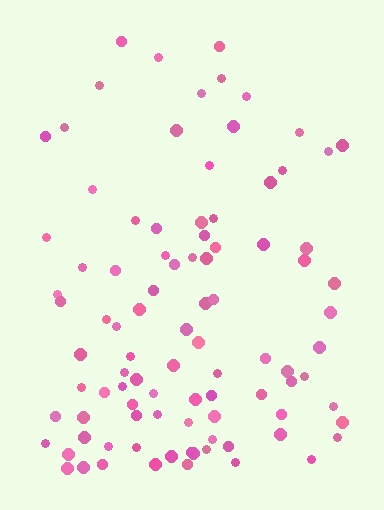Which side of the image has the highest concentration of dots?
The bottom.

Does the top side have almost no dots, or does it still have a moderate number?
Still a moderate number, just noticeably fewer than the bottom.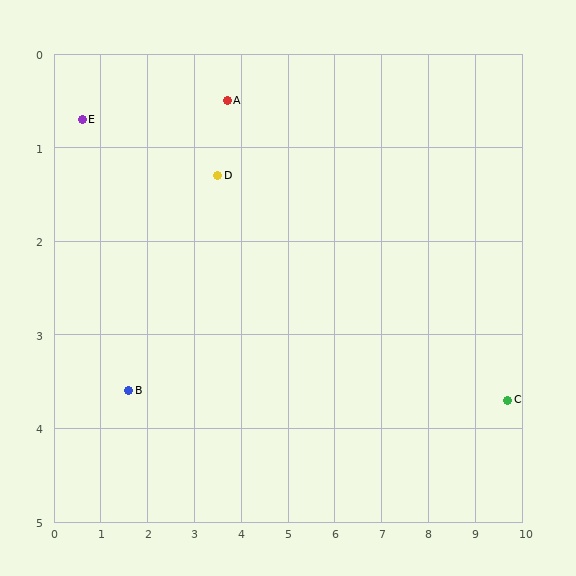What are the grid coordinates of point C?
Point C is at approximately (9.7, 3.7).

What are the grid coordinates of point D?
Point D is at approximately (3.5, 1.3).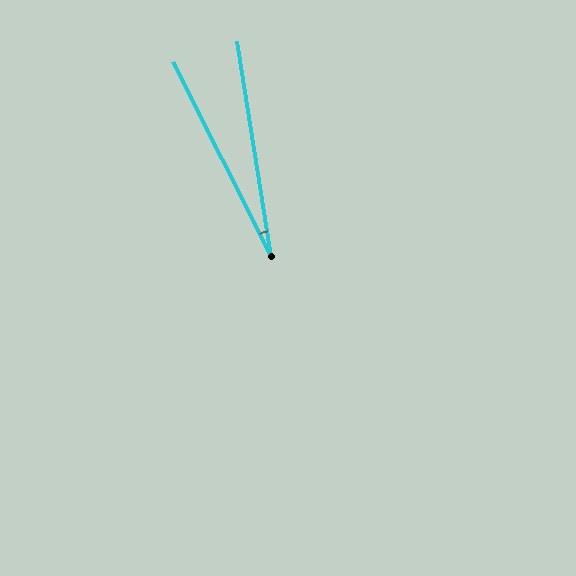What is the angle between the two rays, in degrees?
Approximately 18 degrees.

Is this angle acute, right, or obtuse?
It is acute.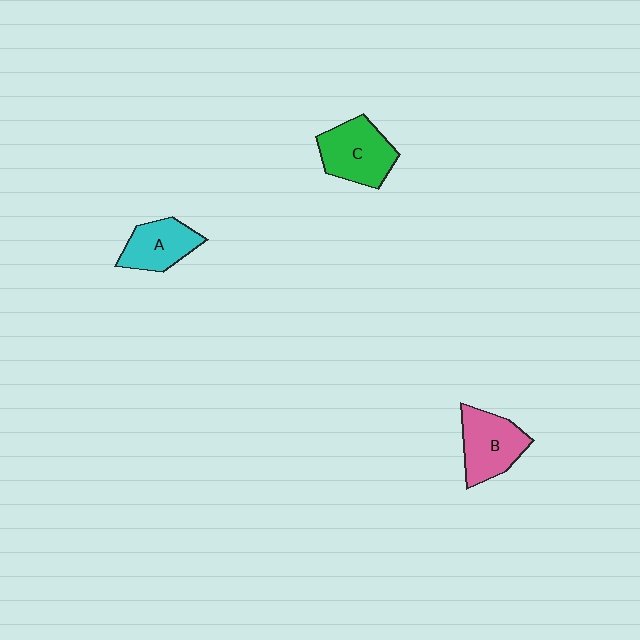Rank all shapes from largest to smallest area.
From largest to smallest: C (green), B (pink), A (cyan).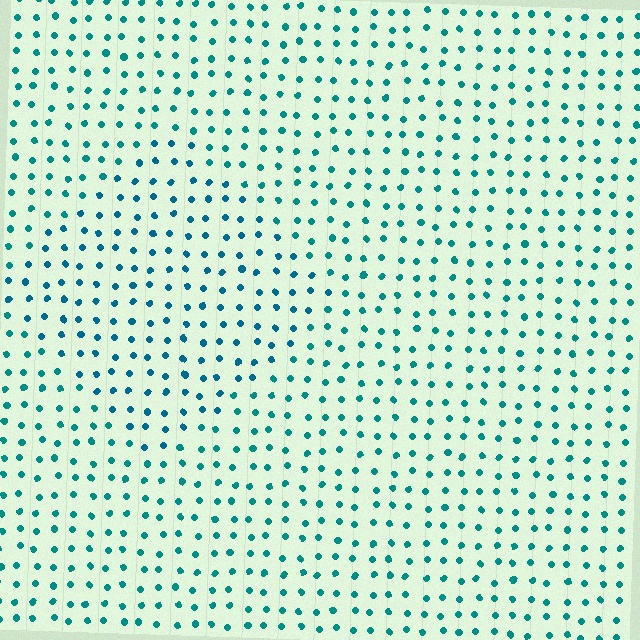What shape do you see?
I see a diamond.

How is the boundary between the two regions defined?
The boundary is defined purely by a slight shift in hue (about 19 degrees). Spacing, size, and orientation are identical on both sides.